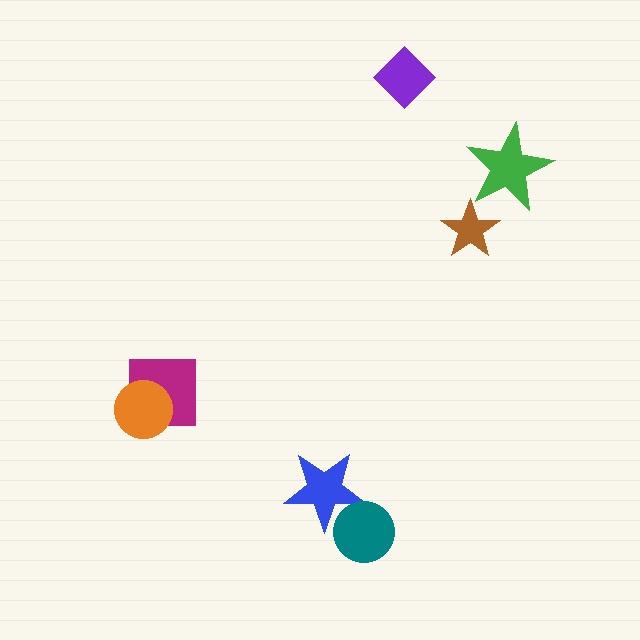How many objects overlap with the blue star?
1 object overlaps with the blue star.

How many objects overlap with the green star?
0 objects overlap with the green star.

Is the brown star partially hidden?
No, no other shape covers it.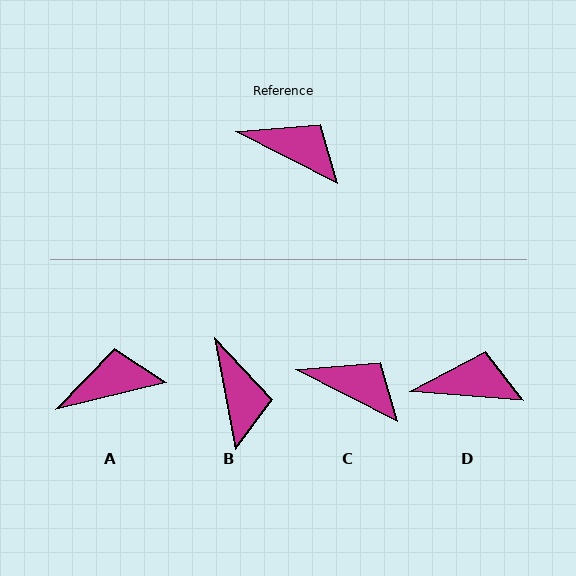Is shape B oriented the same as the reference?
No, it is off by about 52 degrees.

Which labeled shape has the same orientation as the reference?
C.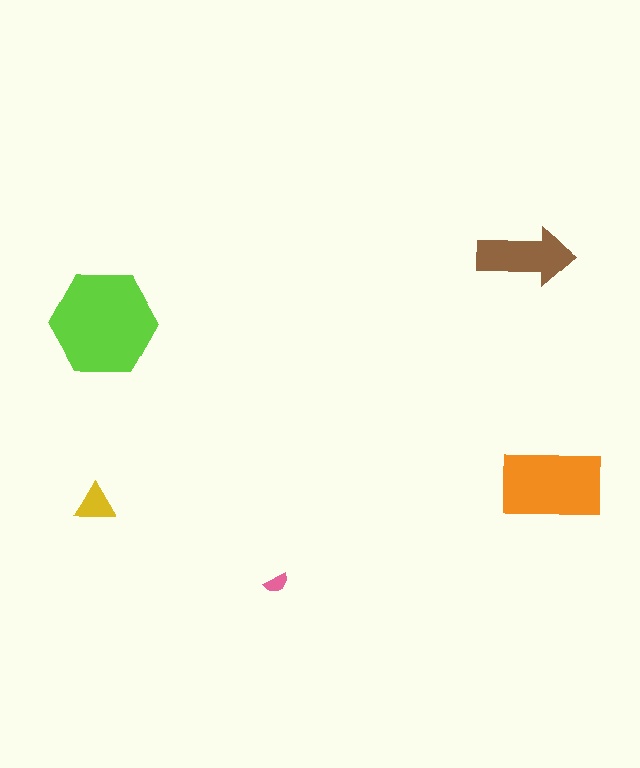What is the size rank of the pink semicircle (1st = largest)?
5th.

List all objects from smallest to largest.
The pink semicircle, the yellow triangle, the brown arrow, the orange rectangle, the lime hexagon.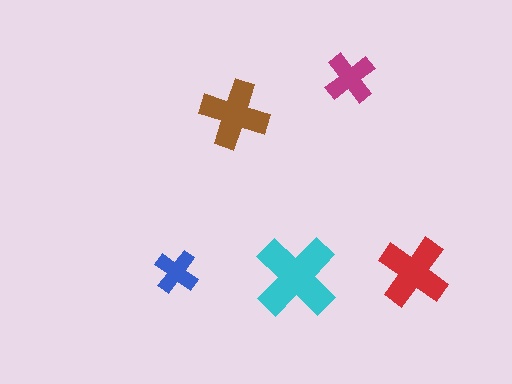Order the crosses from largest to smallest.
the cyan one, the red one, the brown one, the magenta one, the blue one.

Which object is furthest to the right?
The red cross is rightmost.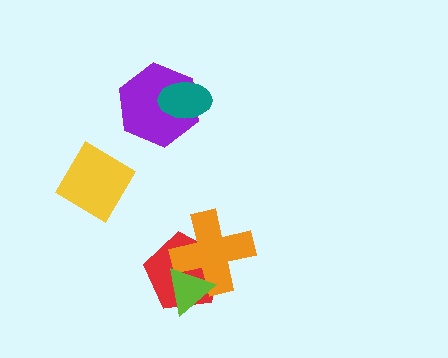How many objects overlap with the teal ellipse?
1 object overlaps with the teal ellipse.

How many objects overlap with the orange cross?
2 objects overlap with the orange cross.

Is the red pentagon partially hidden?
Yes, it is partially covered by another shape.